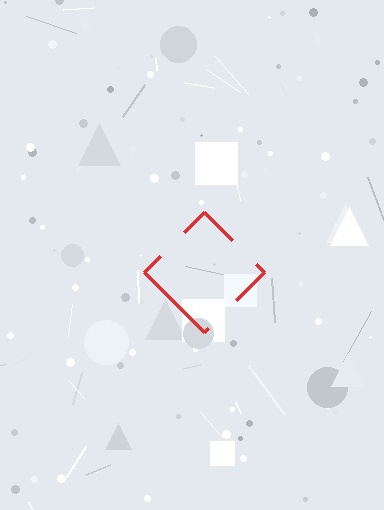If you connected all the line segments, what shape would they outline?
They would outline a diamond.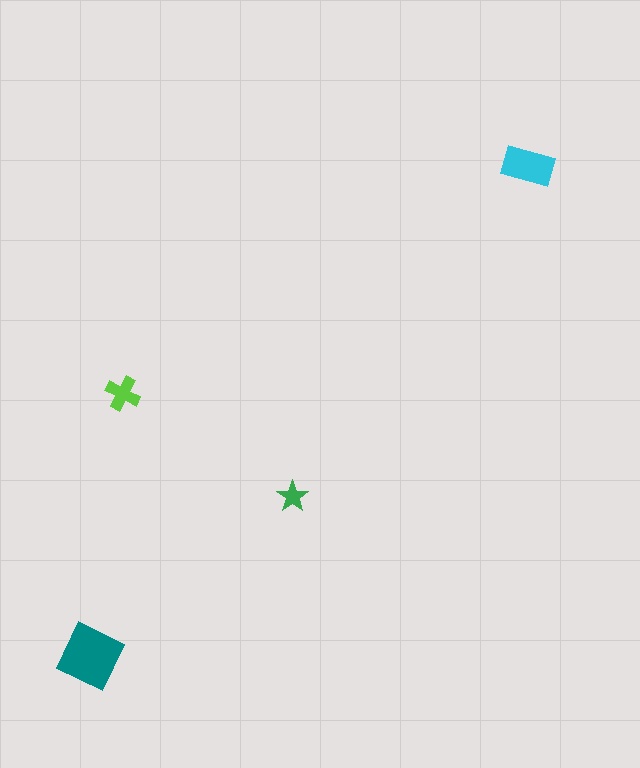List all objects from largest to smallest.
The teal square, the cyan rectangle, the lime cross, the green star.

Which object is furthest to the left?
The teal square is leftmost.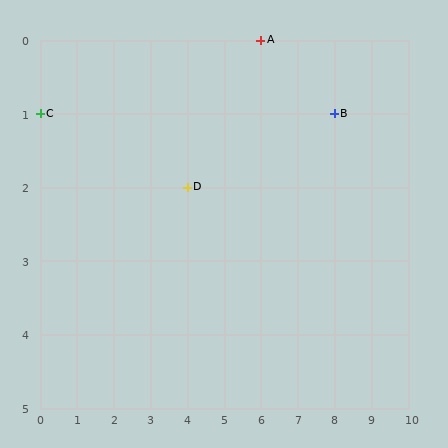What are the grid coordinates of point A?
Point A is at grid coordinates (6, 0).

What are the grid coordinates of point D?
Point D is at grid coordinates (4, 2).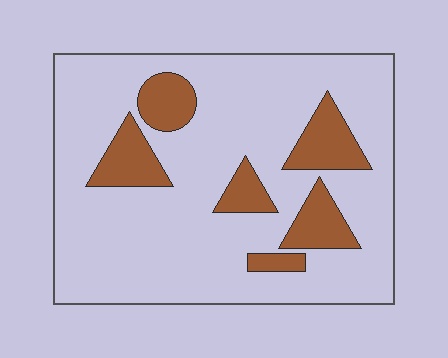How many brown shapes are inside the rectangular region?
6.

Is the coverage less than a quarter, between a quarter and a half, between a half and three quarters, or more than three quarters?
Less than a quarter.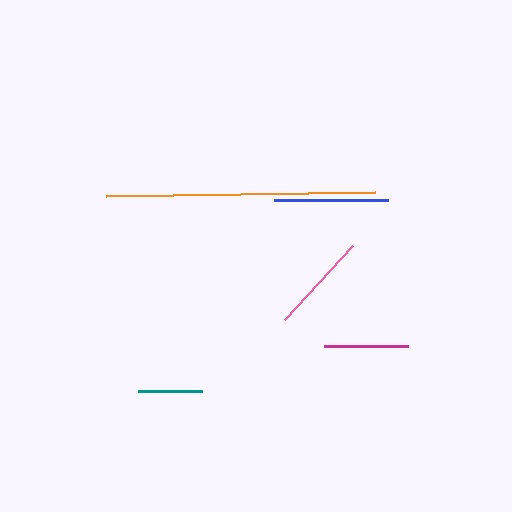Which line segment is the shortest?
The teal line is the shortest at approximately 64 pixels.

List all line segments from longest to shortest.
From longest to shortest: orange, blue, pink, magenta, teal.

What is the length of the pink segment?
The pink segment is approximately 100 pixels long.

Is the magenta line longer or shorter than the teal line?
The magenta line is longer than the teal line.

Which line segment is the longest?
The orange line is the longest at approximately 269 pixels.